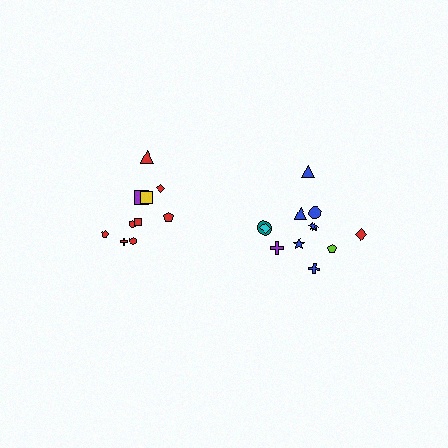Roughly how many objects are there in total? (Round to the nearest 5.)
Roughly 20 objects in total.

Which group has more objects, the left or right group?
The right group.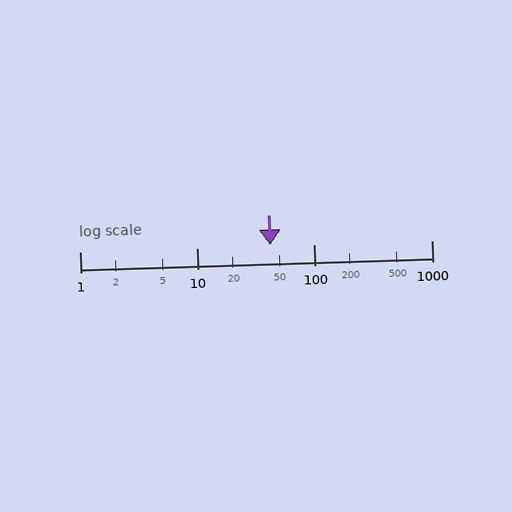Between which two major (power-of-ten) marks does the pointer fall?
The pointer is between 10 and 100.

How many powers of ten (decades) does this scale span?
The scale spans 3 decades, from 1 to 1000.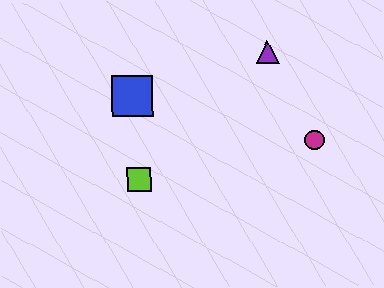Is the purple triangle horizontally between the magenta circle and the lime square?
Yes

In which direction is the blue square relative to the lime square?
The blue square is above the lime square.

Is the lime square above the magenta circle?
No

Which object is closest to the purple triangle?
The magenta circle is closest to the purple triangle.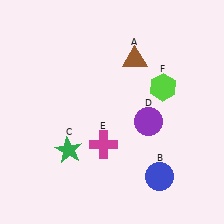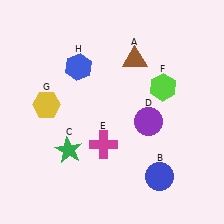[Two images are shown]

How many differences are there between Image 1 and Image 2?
There are 2 differences between the two images.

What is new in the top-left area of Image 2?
A blue hexagon (H) was added in the top-left area of Image 2.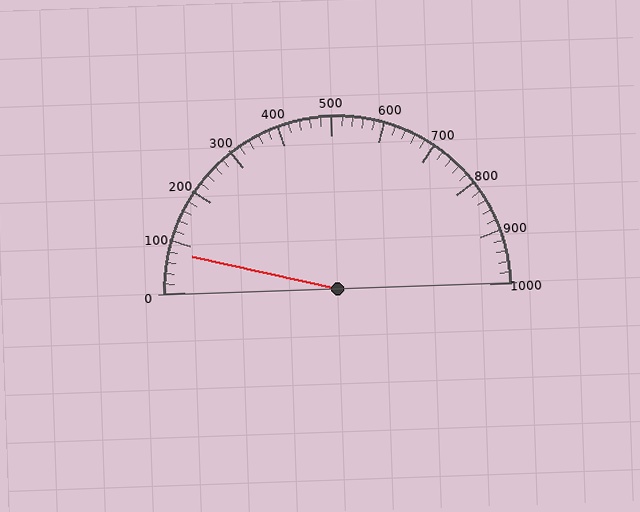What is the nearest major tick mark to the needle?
The nearest major tick mark is 100.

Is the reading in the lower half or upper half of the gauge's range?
The reading is in the lower half of the range (0 to 1000).